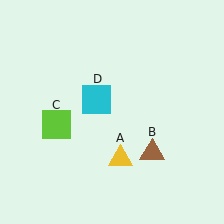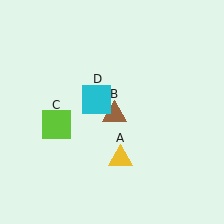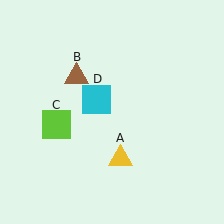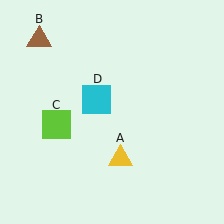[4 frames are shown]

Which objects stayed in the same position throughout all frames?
Yellow triangle (object A) and lime square (object C) and cyan square (object D) remained stationary.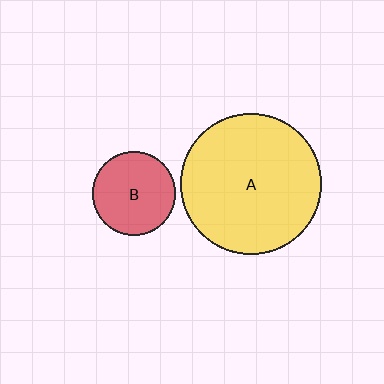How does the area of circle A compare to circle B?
Approximately 2.8 times.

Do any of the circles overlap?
No, none of the circles overlap.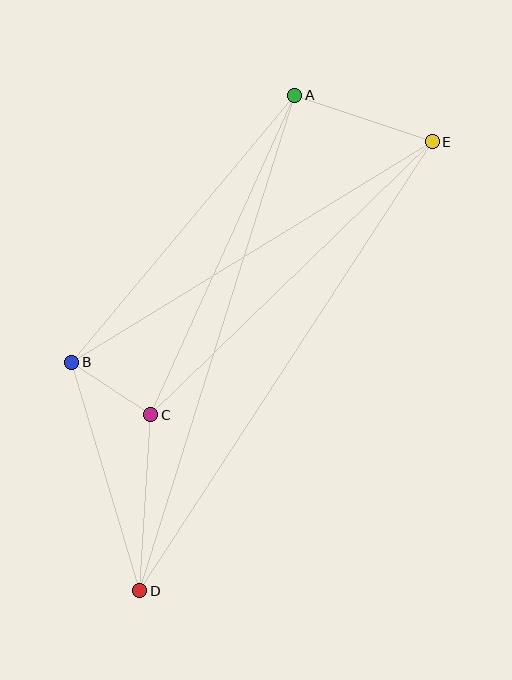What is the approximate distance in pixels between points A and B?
The distance between A and B is approximately 348 pixels.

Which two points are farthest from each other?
Points D and E are farthest from each other.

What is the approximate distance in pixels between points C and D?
The distance between C and D is approximately 176 pixels.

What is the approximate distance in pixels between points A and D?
The distance between A and D is approximately 519 pixels.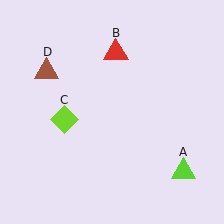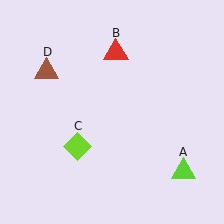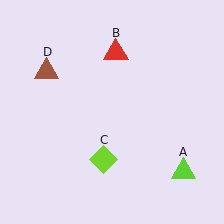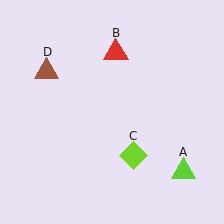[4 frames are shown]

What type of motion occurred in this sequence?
The lime diamond (object C) rotated counterclockwise around the center of the scene.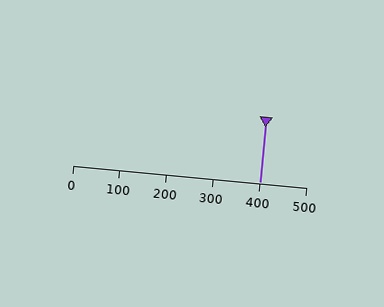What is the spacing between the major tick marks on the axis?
The major ticks are spaced 100 apart.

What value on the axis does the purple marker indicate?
The marker indicates approximately 400.